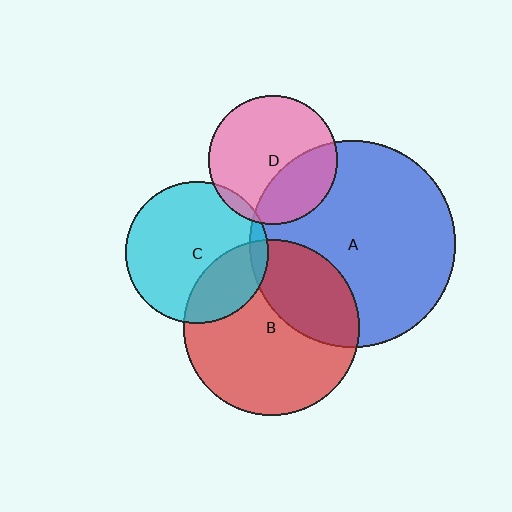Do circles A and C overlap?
Yes.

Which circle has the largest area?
Circle A (blue).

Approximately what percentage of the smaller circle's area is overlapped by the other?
Approximately 5%.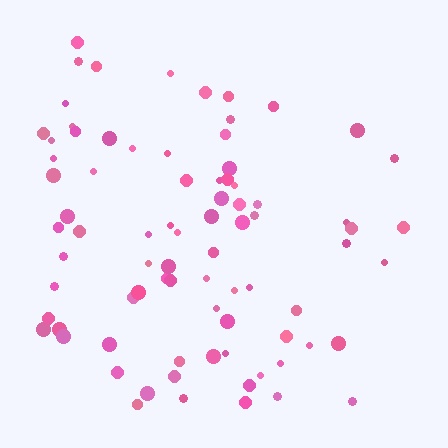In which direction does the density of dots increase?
From right to left, with the left side densest.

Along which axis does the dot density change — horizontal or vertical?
Horizontal.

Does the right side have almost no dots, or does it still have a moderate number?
Still a moderate number, just noticeably fewer than the left.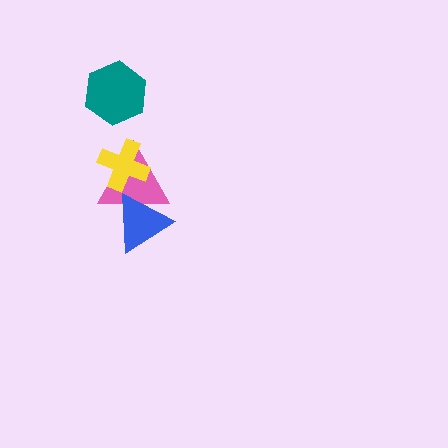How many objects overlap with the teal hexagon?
0 objects overlap with the teal hexagon.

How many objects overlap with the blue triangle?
1 object overlaps with the blue triangle.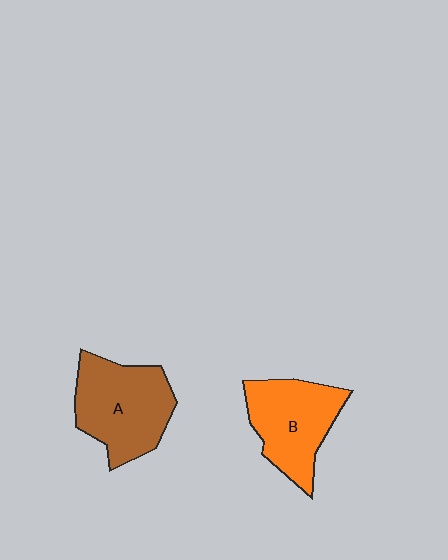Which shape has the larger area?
Shape A (brown).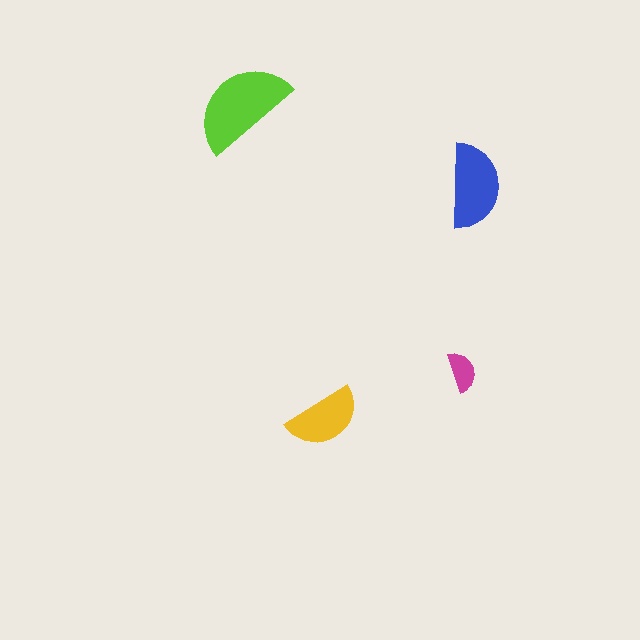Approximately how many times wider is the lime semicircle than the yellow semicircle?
About 1.5 times wider.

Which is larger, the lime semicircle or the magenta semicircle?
The lime one.